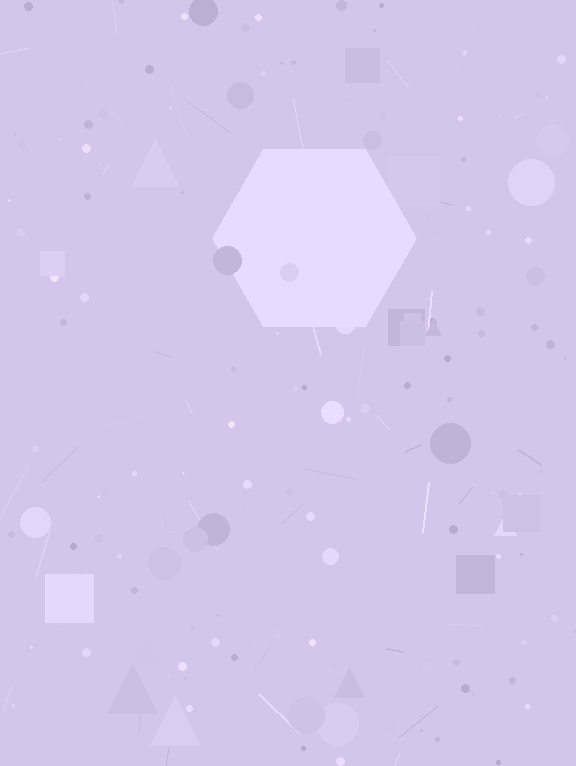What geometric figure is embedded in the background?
A hexagon is embedded in the background.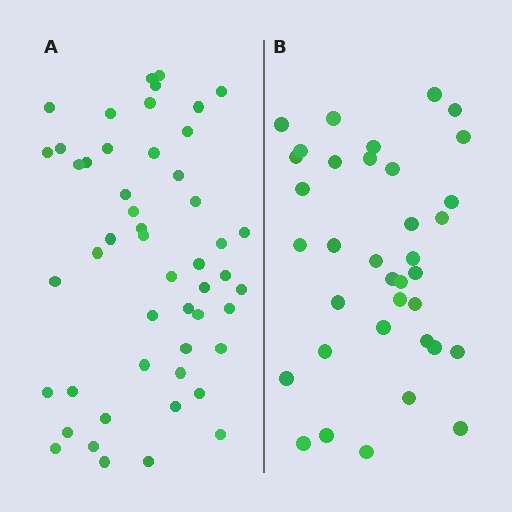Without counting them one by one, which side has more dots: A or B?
Region A (the left region) has more dots.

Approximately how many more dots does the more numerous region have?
Region A has approximately 15 more dots than region B.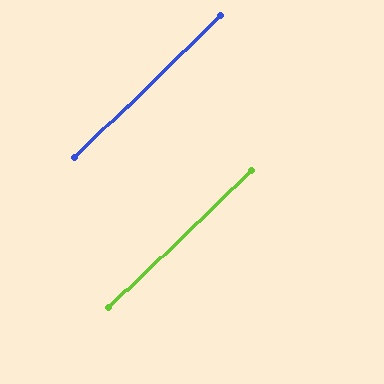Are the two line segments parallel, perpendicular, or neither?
Parallel — their directions differ by only 0.1°.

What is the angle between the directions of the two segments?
Approximately 0 degrees.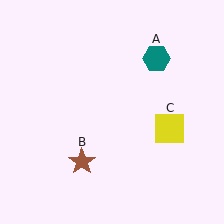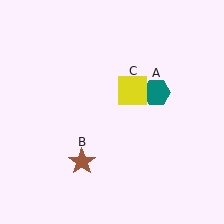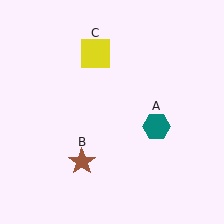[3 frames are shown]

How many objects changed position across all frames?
2 objects changed position: teal hexagon (object A), yellow square (object C).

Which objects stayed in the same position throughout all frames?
Brown star (object B) remained stationary.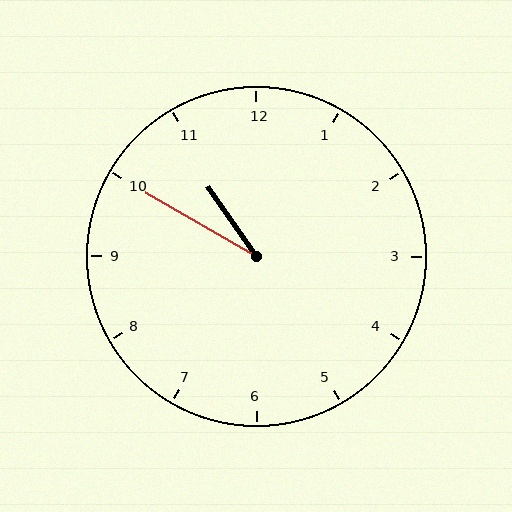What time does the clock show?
10:50.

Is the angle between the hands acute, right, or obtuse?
It is acute.